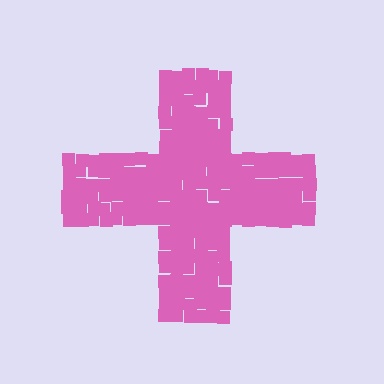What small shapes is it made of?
It is made of small squares.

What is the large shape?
The large shape is a cross.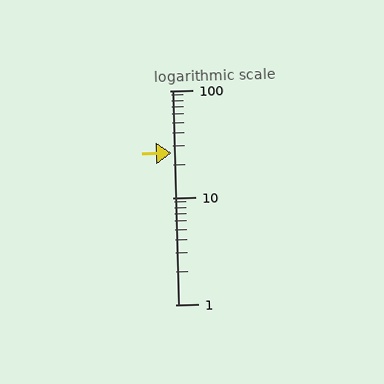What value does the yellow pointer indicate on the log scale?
The pointer indicates approximately 26.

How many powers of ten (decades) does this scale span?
The scale spans 2 decades, from 1 to 100.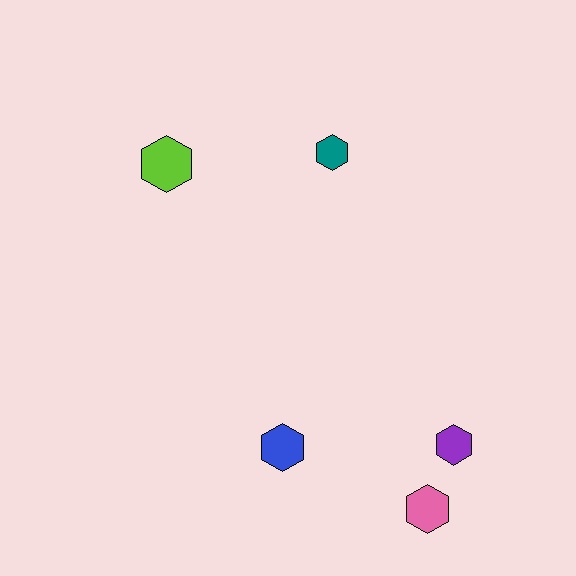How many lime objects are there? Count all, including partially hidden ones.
There is 1 lime object.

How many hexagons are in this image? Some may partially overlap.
There are 5 hexagons.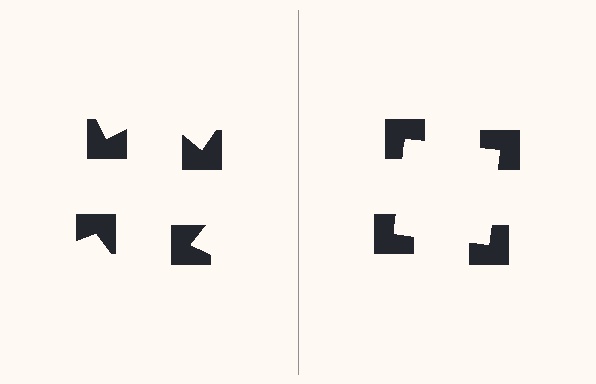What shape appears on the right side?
An illusory square.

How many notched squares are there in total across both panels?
8 — 4 on each side.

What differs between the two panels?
The notched squares are positioned identically on both sides; only the wedge orientations differ. On the right they align to a square; on the left they are misaligned.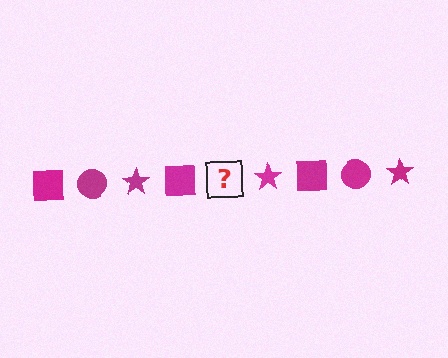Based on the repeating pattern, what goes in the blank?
The blank should be a magenta circle.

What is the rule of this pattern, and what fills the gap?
The rule is that the pattern cycles through square, circle, star shapes in magenta. The gap should be filled with a magenta circle.